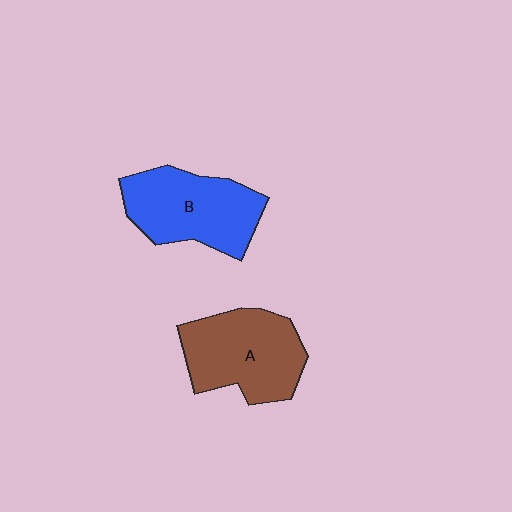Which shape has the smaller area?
Shape B (blue).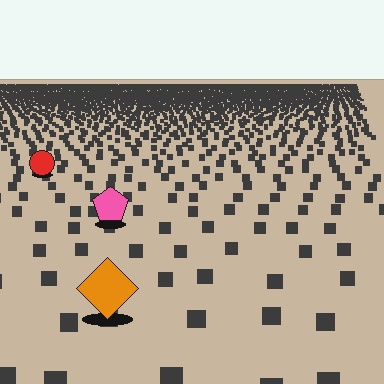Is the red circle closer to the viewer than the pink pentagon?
No. The pink pentagon is closer — you can tell from the texture gradient: the ground texture is coarser near it.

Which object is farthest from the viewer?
The red circle is farthest from the viewer. It appears smaller and the ground texture around it is denser.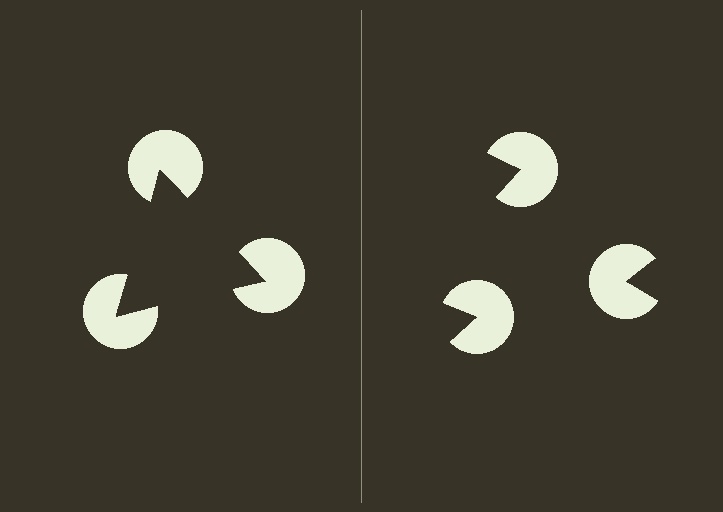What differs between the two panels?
The pac-man discs are positioned identically on both sides; only the wedge orientations differ. On the left they align to a triangle; on the right they are misaligned.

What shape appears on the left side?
An illusory triangle.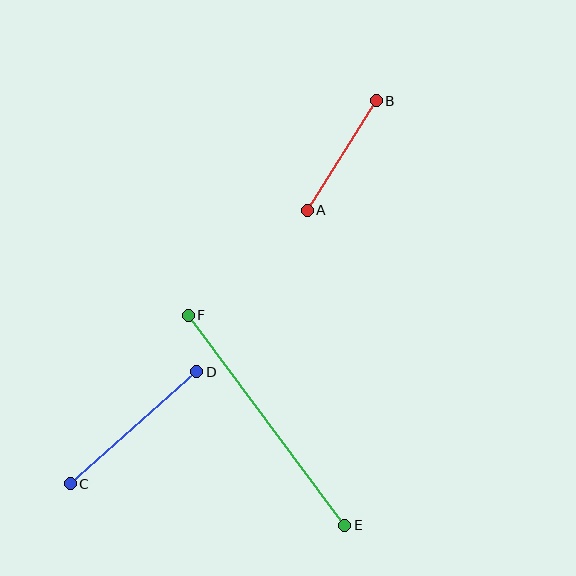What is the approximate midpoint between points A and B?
The midpoint is at approximately (342, 156) pixels.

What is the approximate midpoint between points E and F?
The midpoint is at approximately (267, 420) pixels.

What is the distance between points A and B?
The distance is approximately 129 pixels.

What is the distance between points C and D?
The distance is approximately 169 pixels.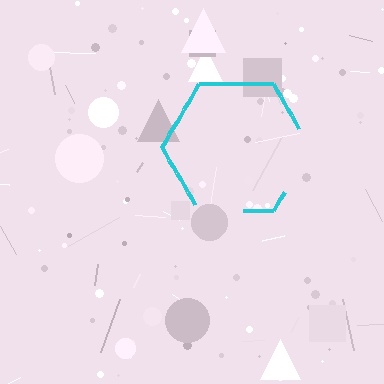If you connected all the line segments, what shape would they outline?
They would outline a hexagon.